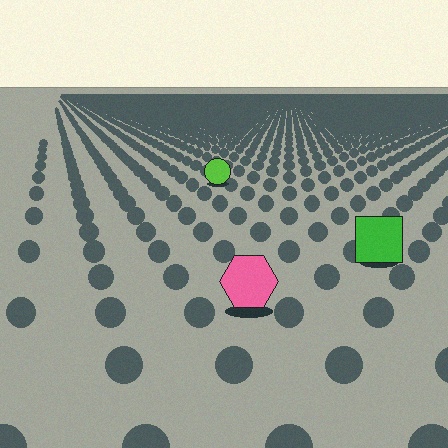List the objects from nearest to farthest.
From nearest to farthest: the pink hexagon, the green square, the lime circle.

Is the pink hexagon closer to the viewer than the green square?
Yes. The pink hexagon is closer — you can tell from the texture gradient: the ground texture is coarser near it.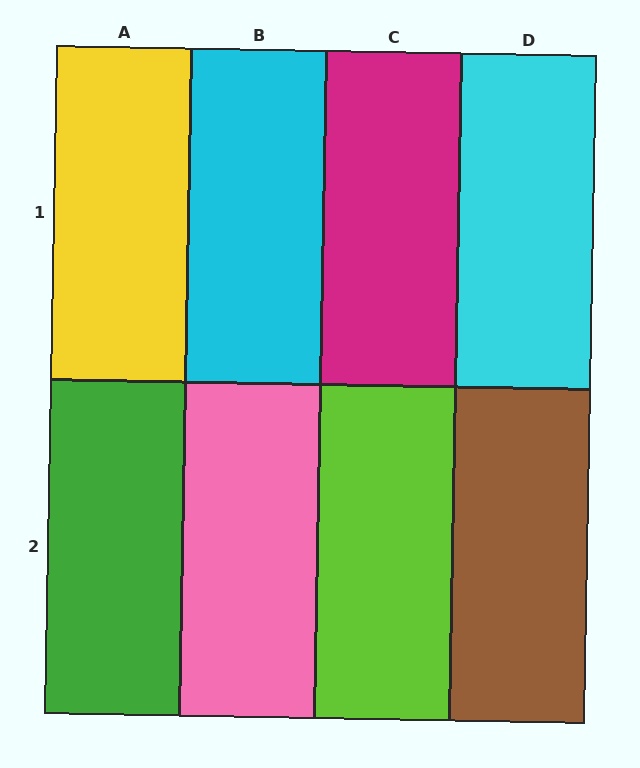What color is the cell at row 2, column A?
Green.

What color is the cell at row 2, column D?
Brown.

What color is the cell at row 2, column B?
Pink.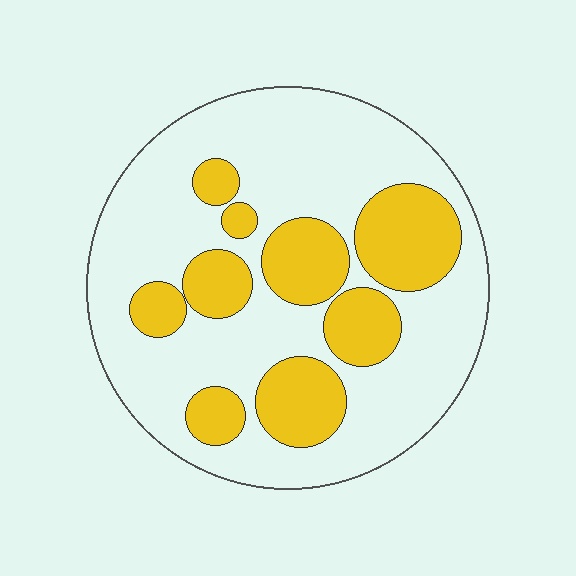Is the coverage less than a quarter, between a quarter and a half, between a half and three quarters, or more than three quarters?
Between a quarter and a half.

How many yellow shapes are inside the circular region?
9.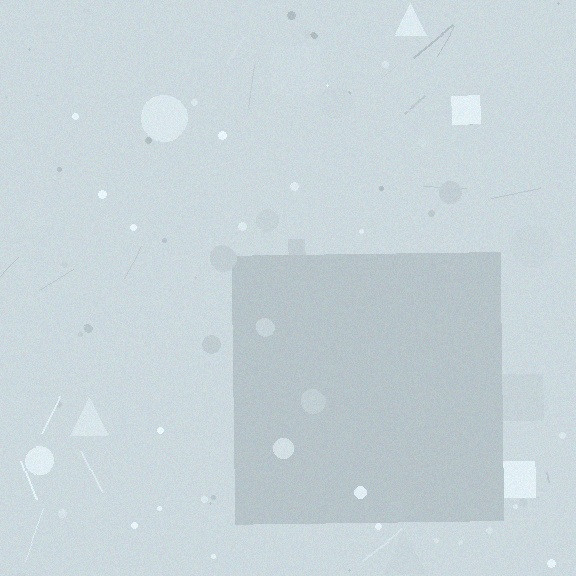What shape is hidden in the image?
A square is hidden in the image.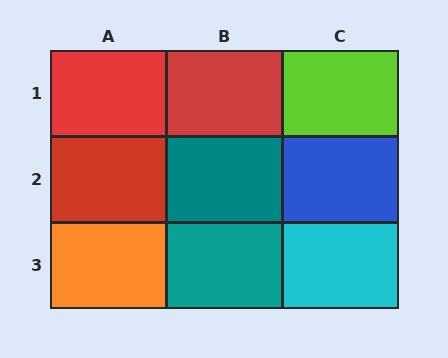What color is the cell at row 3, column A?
Orange.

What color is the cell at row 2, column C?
Blue.